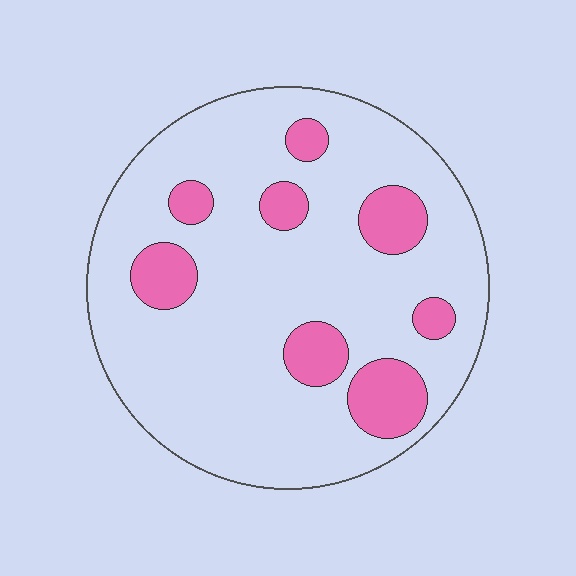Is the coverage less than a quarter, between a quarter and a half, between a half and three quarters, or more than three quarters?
Less than a quarter.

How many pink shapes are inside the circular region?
8.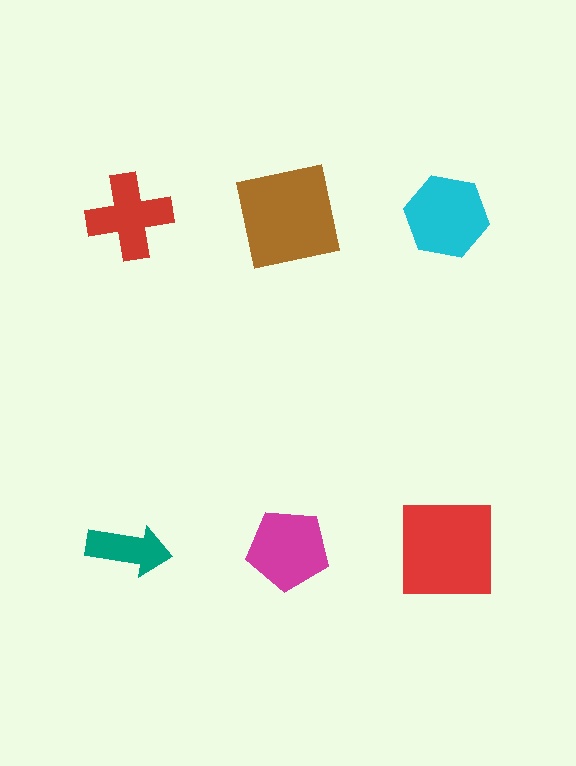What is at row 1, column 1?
A red cross.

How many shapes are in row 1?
3 shapes.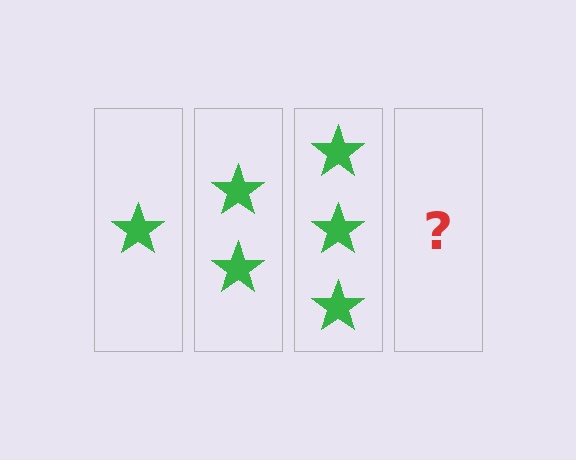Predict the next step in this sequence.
The next step is 4 stars.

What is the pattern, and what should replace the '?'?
The pattern is that each step adds one more star. The '?' should be 4 stars.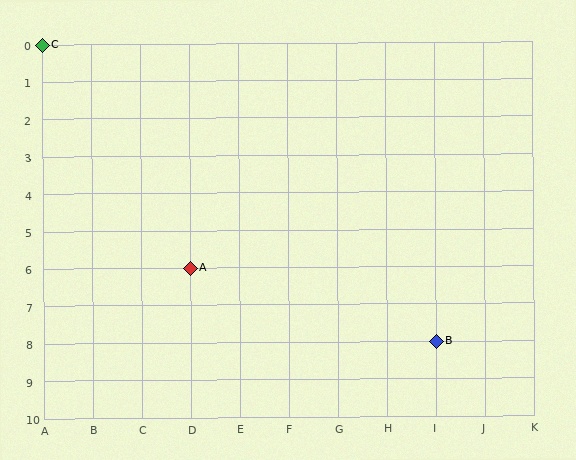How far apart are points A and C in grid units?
Points A and C are 3 columns and 6 rows apart (about 6.7 grid units diagonally).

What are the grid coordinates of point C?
Point C is at grid coordinates (A, 0).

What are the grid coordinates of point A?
Point A is at grid coordinates (D, 6).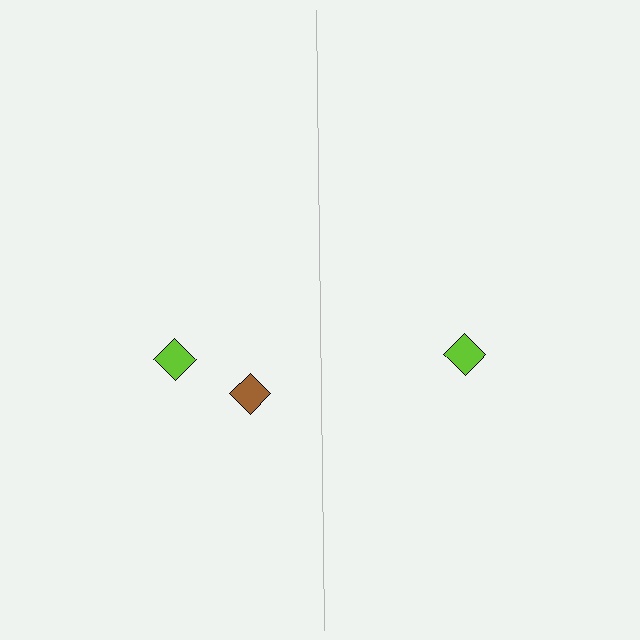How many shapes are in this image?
There are 3 shapes in this image.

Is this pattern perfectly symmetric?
No, the pattern is not perfectly symmetric. A brown diamond is missing from the right side.